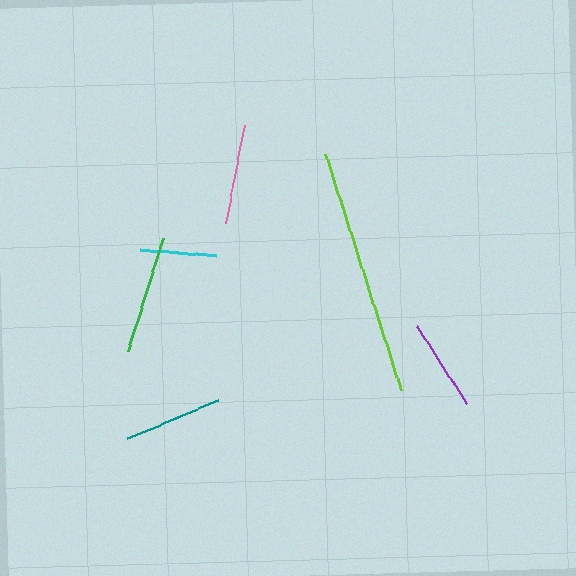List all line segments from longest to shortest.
From longest to shortest: lime, green, pink, teal, purple, cyan.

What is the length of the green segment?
The green segment is approximately 118 pixels long.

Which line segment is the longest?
The lime line is the longest at approximately 248 pixels.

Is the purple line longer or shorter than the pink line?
The pink line is longer than the purple line.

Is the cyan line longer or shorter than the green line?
The green line is longer than the cyan line.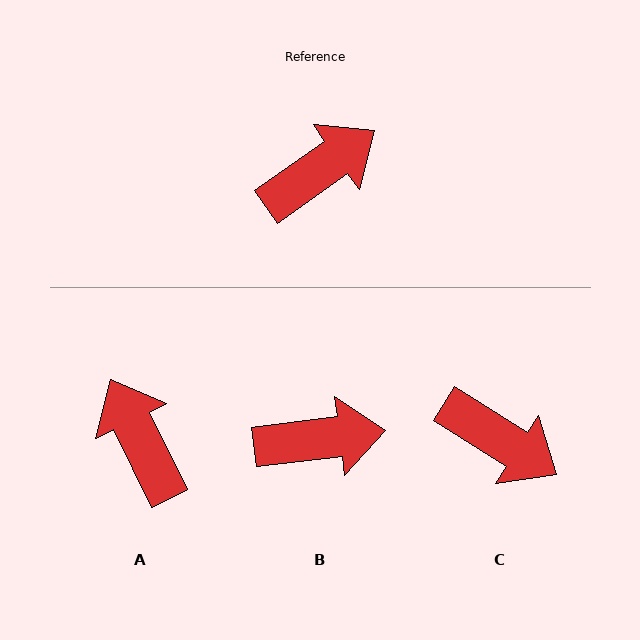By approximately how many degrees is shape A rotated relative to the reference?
Approximately 81 degrees counter-clockwise.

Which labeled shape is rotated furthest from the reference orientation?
A, about 81 degrees away.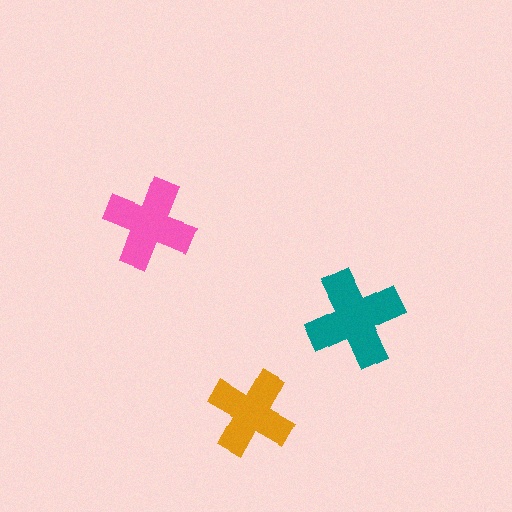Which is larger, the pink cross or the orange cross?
The pink one.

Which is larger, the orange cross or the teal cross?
The teal one.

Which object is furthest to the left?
The pink cross is leftmost.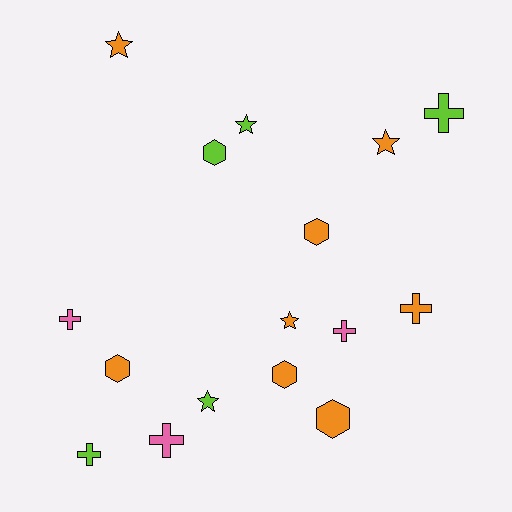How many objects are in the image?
There are 16 objects.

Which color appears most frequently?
Orange, with 8 objects.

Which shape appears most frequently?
Cross, with 6 objects.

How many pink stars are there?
There are no pink stars.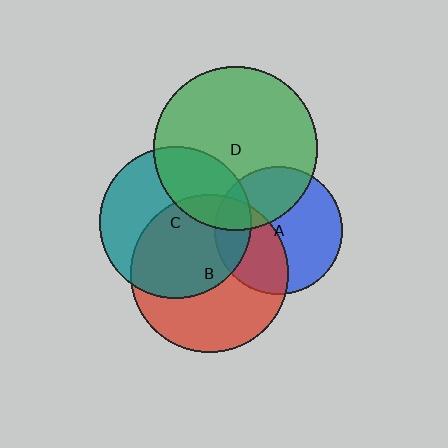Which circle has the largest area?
Circle D (green).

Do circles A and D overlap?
Yes.